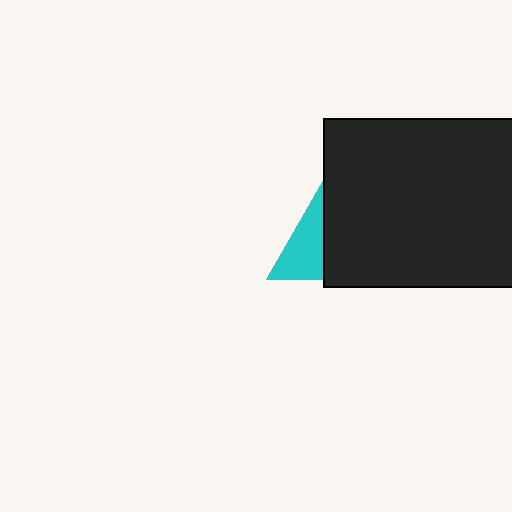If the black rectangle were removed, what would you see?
You would see the complete cyan triangle.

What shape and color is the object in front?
The object in front is a black rectangle.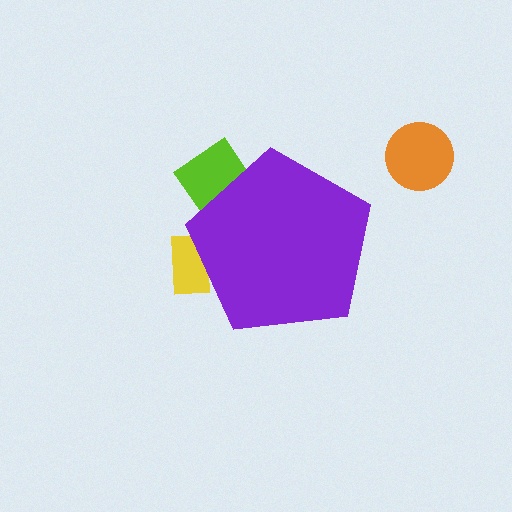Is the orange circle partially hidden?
No, the orange circle is fully visible.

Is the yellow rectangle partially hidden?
Yes, the yellow rectangle is partially hidden behind the purple pentagon.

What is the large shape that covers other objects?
A purple pentagon.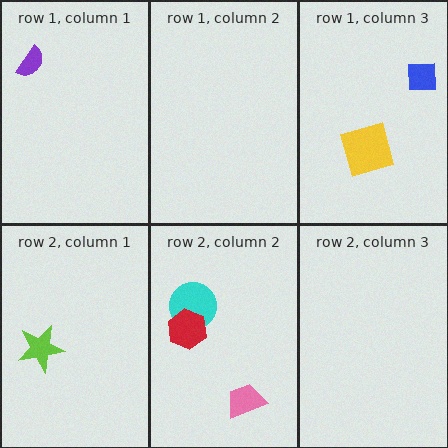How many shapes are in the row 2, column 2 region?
3.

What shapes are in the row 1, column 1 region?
The purple semicircle.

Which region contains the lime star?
The row 2, column 1 region.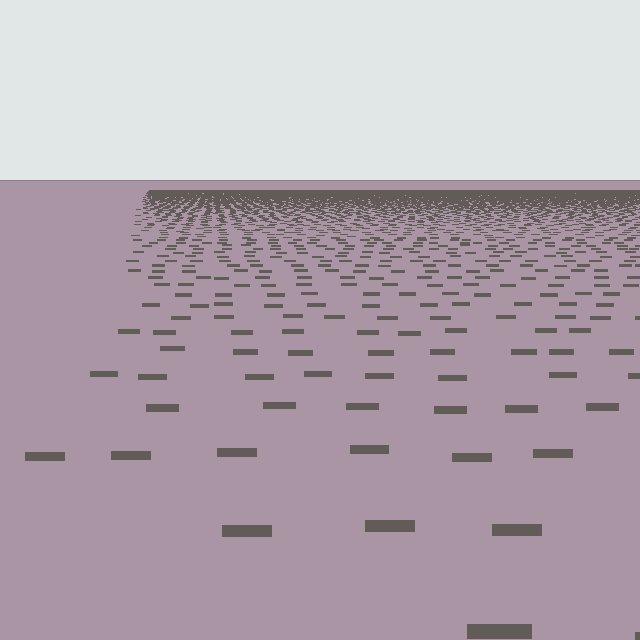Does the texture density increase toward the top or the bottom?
Density increases toward the top.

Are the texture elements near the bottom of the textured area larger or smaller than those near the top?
Larger. Near the bottom, elements are closer to the viewer and appear at a bigger on-screen size.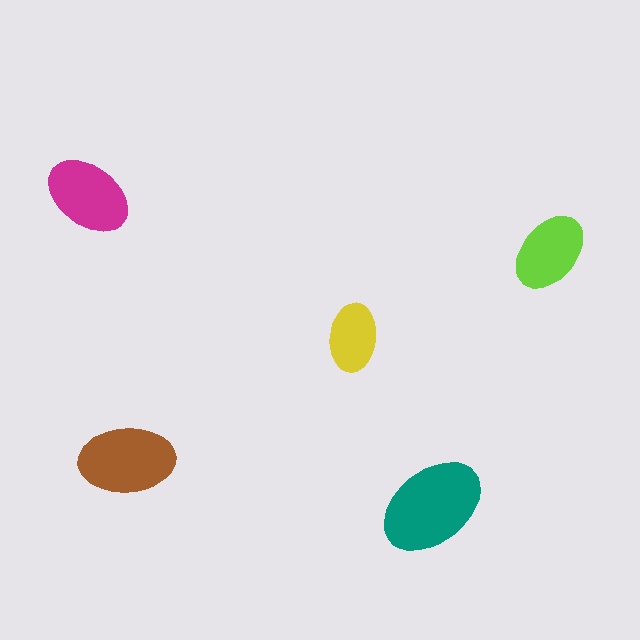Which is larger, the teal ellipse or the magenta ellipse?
The teal one.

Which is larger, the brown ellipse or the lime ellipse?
The brown one.